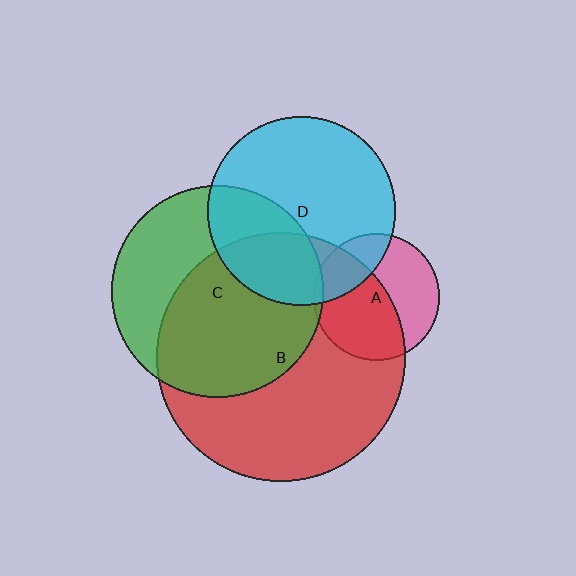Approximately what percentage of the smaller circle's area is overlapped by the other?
Approximately 5%.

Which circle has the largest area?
Circle B (red).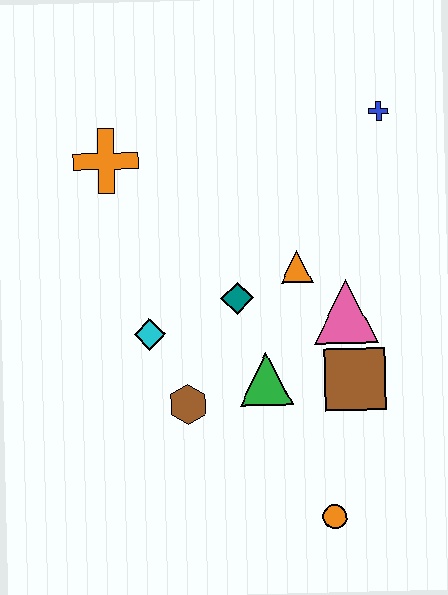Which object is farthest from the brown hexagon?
The blue cross is farthest from the brown hexagon.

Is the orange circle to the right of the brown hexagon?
Yes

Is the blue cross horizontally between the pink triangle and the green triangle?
No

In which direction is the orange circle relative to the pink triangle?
The orange circle is below the pink triangle.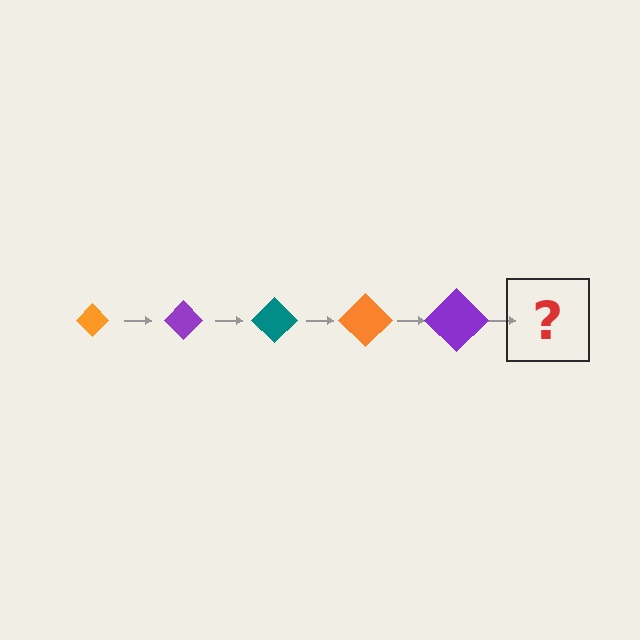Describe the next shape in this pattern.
It should be a teal diamond, larger than the previous one.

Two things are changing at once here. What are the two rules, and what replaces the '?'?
The two rules are that the diamond grows larger each step and the color cycles through orange, purple, and teal. The '?' should be a teal diamond, larger than the previous one.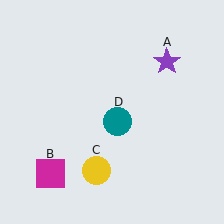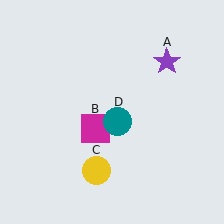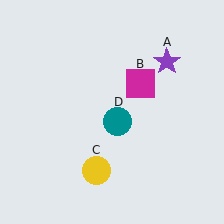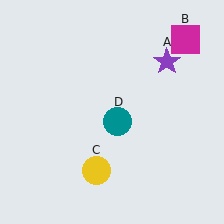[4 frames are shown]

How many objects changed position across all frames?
1 object changed position: magenta square (object B).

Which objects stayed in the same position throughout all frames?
Purple star (object A) and yellow circle (object C) and teal circle (object D) remained stationary.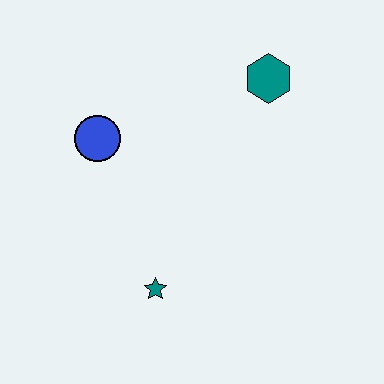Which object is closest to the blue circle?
The teal star is closest to the blue circle.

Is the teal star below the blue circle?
Yes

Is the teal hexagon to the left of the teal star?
No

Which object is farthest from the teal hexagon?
The teal star is farthest from the teal hexagon.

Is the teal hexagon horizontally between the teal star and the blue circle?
No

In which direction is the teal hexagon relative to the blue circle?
The teal hexagon is to the right of the blue circle.